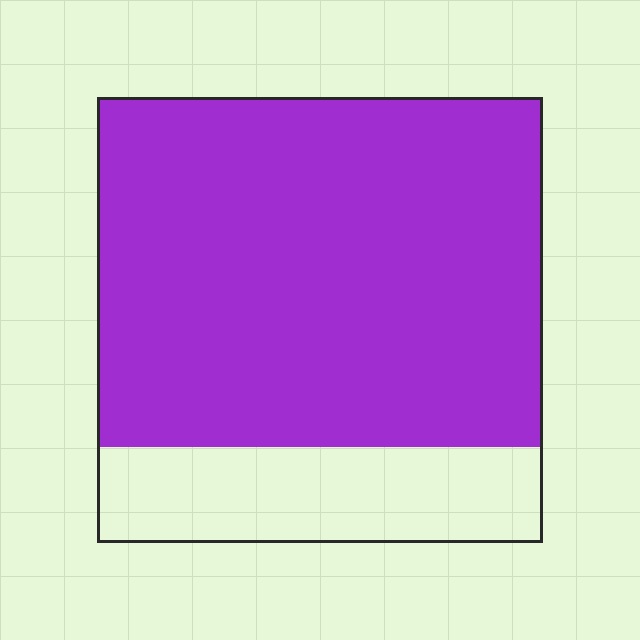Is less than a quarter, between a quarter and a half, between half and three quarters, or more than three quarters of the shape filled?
More than three quarters.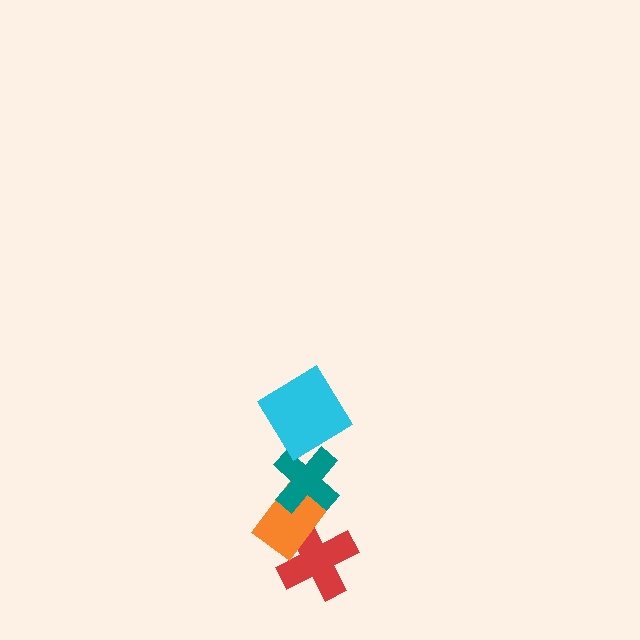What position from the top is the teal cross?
The teal cross is 2nd from the top.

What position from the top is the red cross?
The red cross is 4th from the top.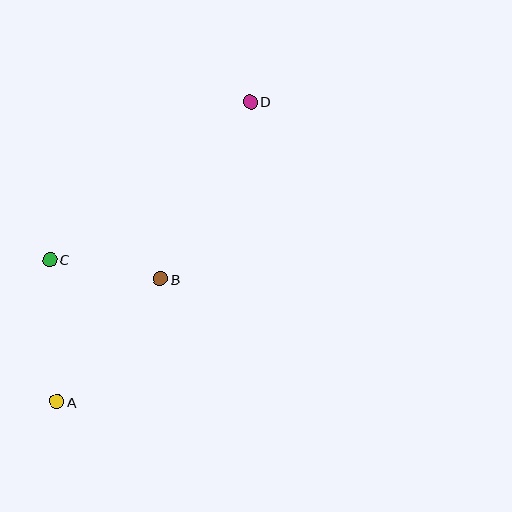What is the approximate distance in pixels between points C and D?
The distance between C and D is approximately 255 pixels.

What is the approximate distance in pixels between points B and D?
The distance between B and D is approximately 198 pixels.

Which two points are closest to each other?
Points B and C are closest to each other.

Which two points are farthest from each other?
Points A and D are farthest from each other.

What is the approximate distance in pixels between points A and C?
The distance between A and C is approximately 142 pixels.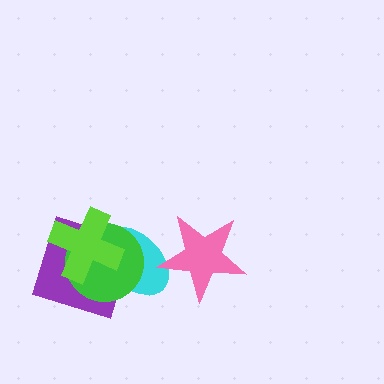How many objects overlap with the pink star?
1 object overlaps with the pink star.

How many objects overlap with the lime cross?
3 objects overlap with the lime cross.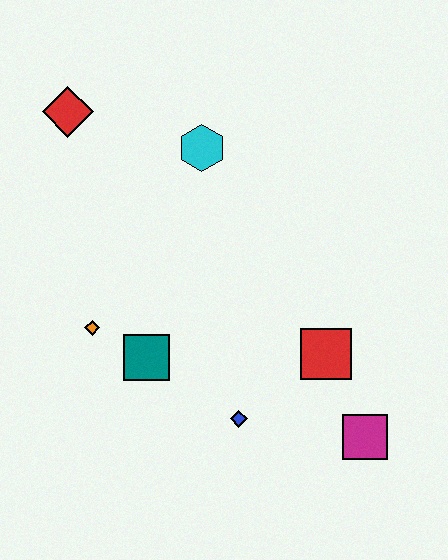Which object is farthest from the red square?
The red diamond is farthest from the red square.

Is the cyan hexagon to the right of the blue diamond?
No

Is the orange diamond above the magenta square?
Yes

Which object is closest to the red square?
The magenta square is closest to the red square.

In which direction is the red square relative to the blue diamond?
The red square is to the right of the blue diamond.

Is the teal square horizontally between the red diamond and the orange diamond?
No